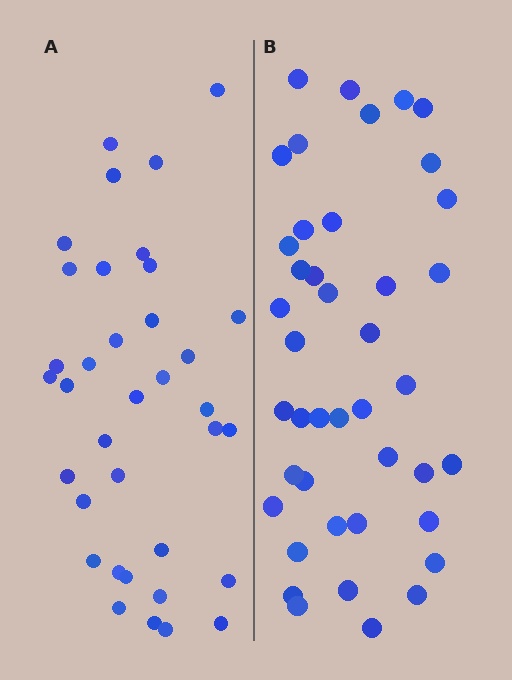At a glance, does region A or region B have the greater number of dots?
Region B (the right region) has more dots.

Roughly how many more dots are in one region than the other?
Region B has about 6 more dots than region A.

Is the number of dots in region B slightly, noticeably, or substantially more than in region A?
Region B has only slightly more — the two regions are fairly close. The ratio is roughly 1.2 to 1.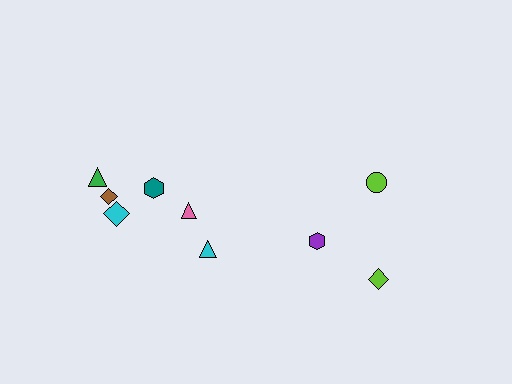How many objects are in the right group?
There are 3 objects.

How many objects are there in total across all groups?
There are 9 objects.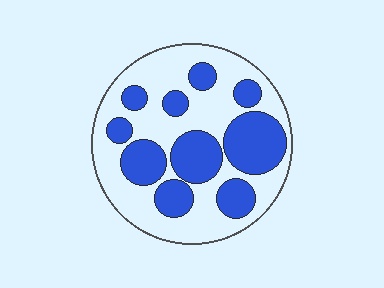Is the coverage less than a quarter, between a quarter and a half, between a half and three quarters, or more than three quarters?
Between a quarter and a half.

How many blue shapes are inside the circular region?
10.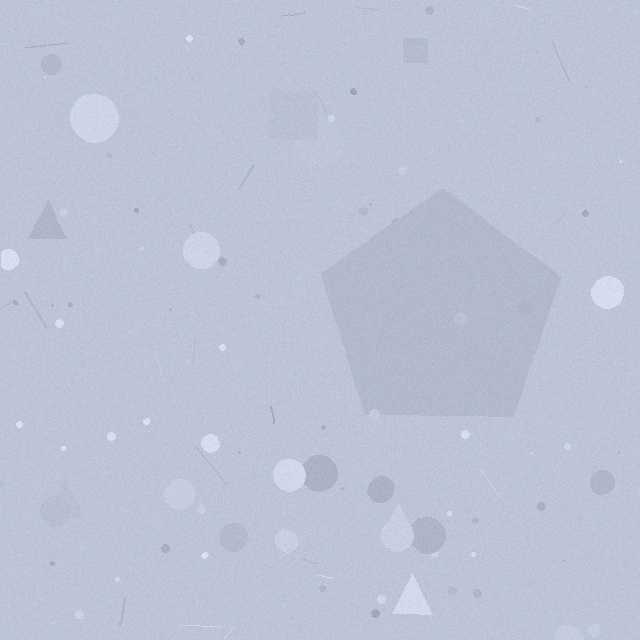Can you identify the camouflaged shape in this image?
The camouflaged shape is a pentagon.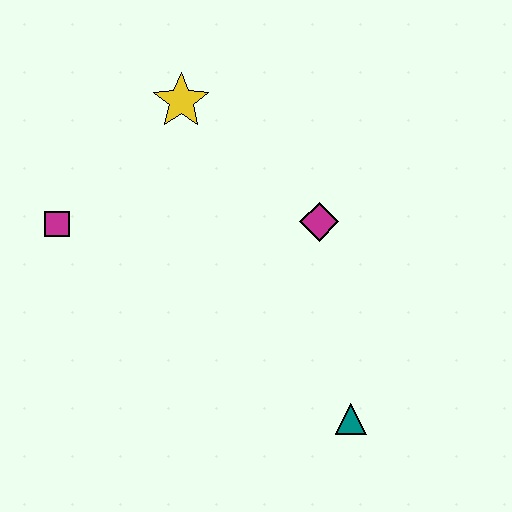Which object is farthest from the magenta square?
The teal triangle is farthest from the magenta square.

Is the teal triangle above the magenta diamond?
No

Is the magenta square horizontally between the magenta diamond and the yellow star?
No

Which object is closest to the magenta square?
The yellow star is closest to the magenta square.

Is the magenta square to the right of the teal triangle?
No